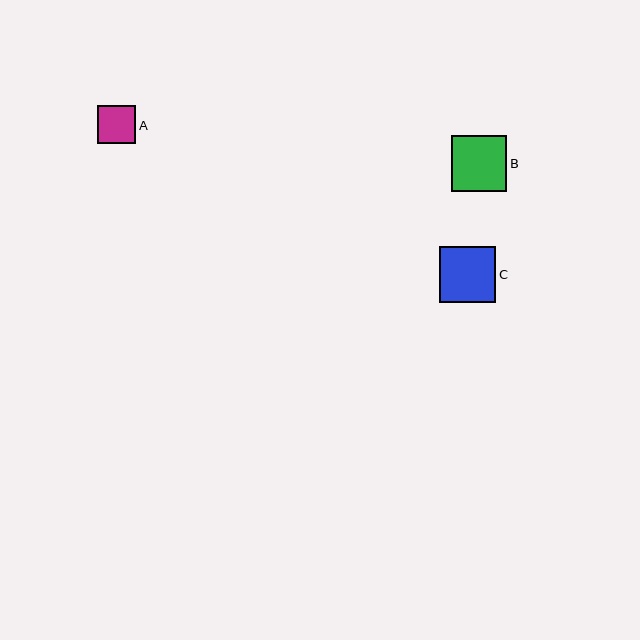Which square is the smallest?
Square A is the smallest with a size of approximately 38 pixels.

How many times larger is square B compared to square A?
Square B is approximately 1.5 times the size of square A.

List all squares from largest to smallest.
From largest to smallest: C, B, A.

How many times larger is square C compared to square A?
Square C is approximately 1.5 times the size of square A.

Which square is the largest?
Square C is the largest with a size of approximately 56 pixels.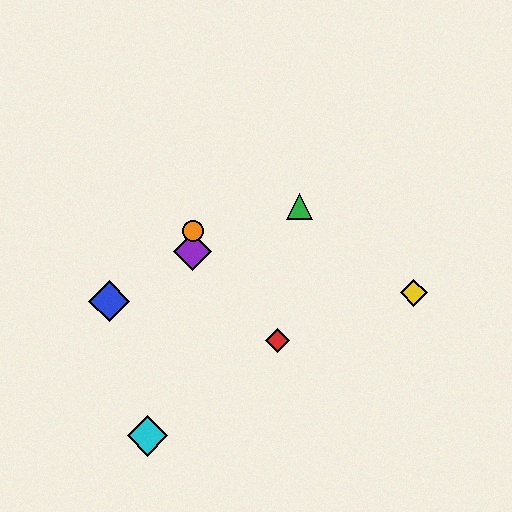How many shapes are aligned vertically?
2 shapes (the purple diamond, the orange circle) are aligned vertically.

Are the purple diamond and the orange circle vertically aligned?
Yes, both are at x≈193.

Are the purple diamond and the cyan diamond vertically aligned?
No, the purple diamond is at x≈193 and the cyan diamond is at x≈147.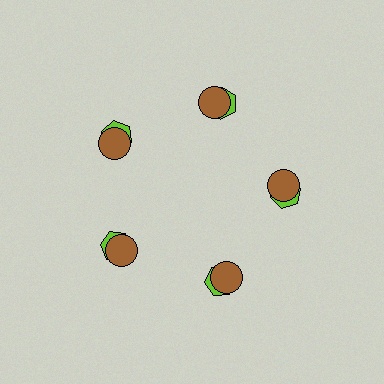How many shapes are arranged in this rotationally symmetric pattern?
There are 10 shapes, arranged in 5 groups of 2.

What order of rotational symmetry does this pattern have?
This pattern has 5-fold rotational symmetry.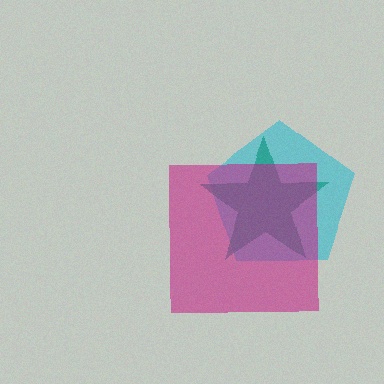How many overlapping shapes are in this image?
There are 3 overlapping shapes in the image.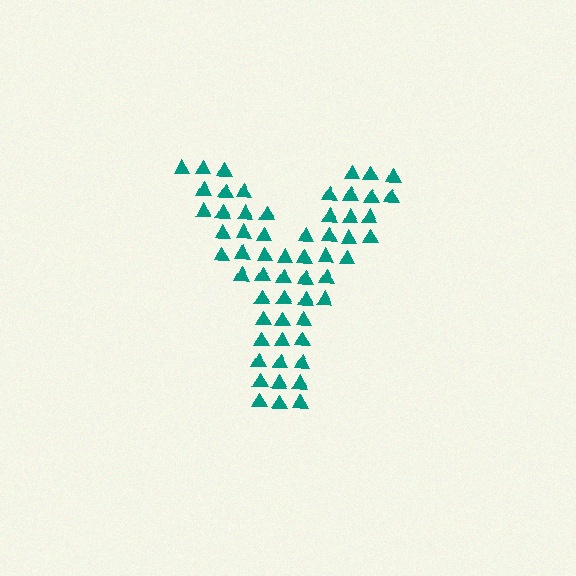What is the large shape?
The large shape is the letter Y.